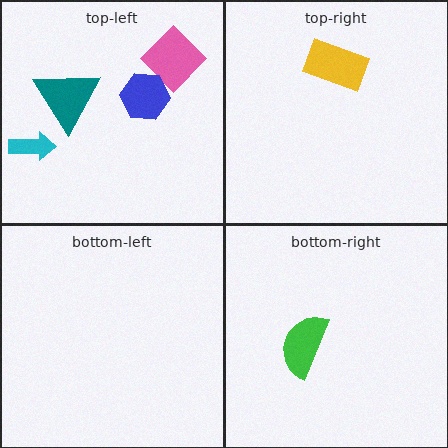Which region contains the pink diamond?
The top-left region.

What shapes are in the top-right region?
The yellow rectangle.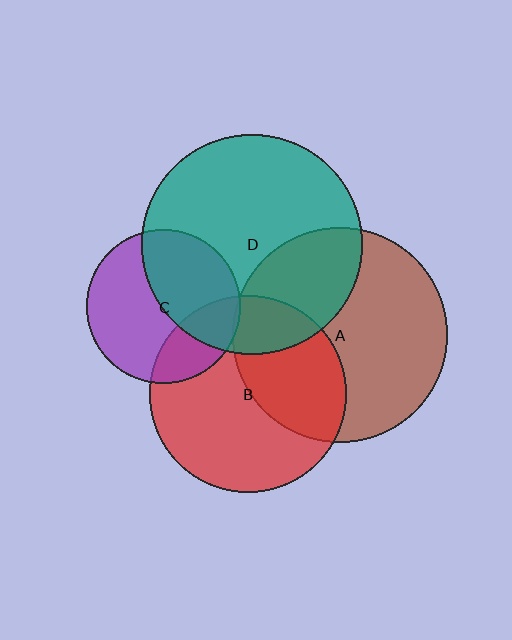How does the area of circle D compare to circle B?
Approximately 1.3 times.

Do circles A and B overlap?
Yes.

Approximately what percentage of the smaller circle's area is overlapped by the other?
Approximately 40%.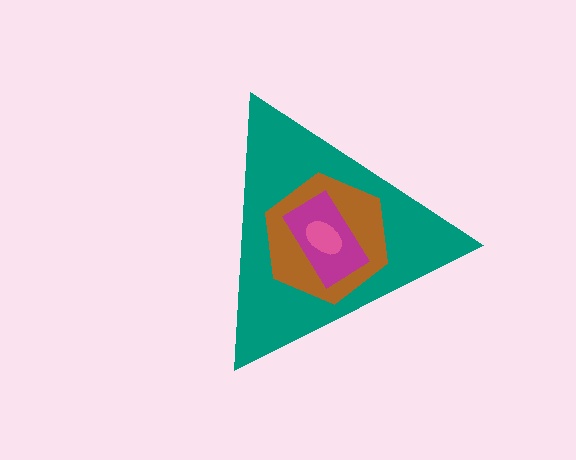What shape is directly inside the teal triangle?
The brown hexagon.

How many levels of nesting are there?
4.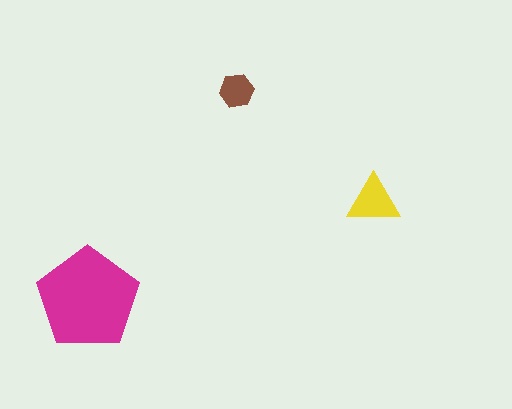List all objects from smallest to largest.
The brown hexagon, the yellow triangle, the magenta pentagon.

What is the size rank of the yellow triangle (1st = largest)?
2nd.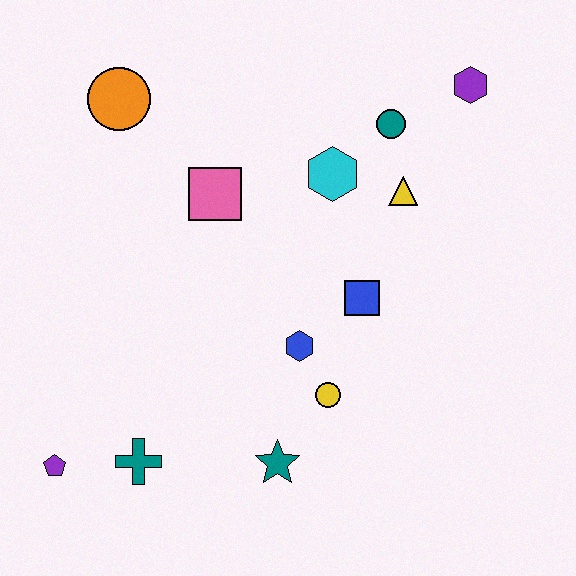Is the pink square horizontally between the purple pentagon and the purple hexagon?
Yes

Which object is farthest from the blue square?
The purple pentagon is farthest from the blue square.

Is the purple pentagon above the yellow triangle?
No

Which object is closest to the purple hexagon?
The teal circle is closest to the purple hexagon.